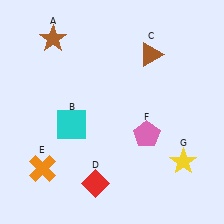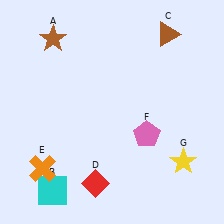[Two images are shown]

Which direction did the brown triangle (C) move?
The brown triangle (C) moved up.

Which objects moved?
The objects that moved are: the cyan square (B), the brown triangle (C).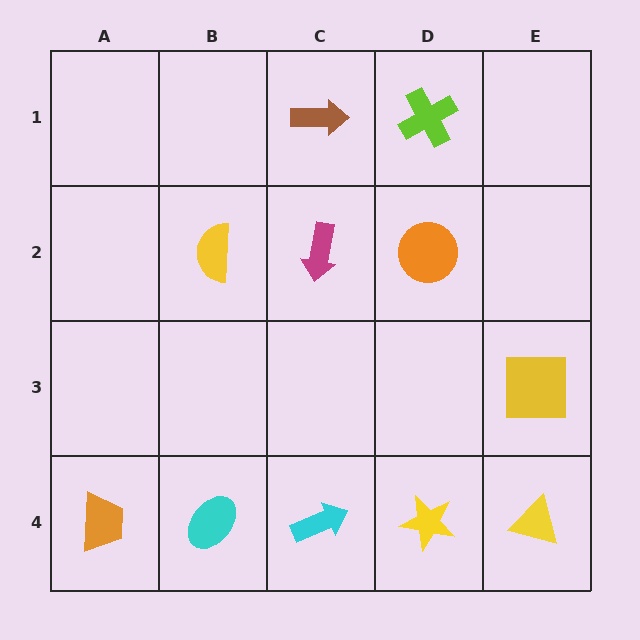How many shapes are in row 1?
2 shapes.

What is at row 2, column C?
A magenta arrow.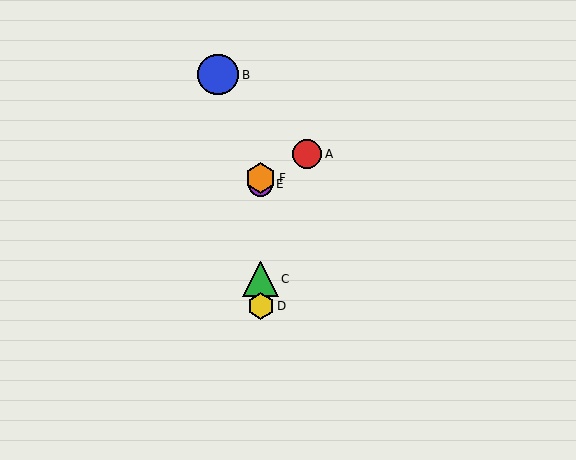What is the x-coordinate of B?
Object B is at x≈218.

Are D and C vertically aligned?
Yes, both are at x≈261.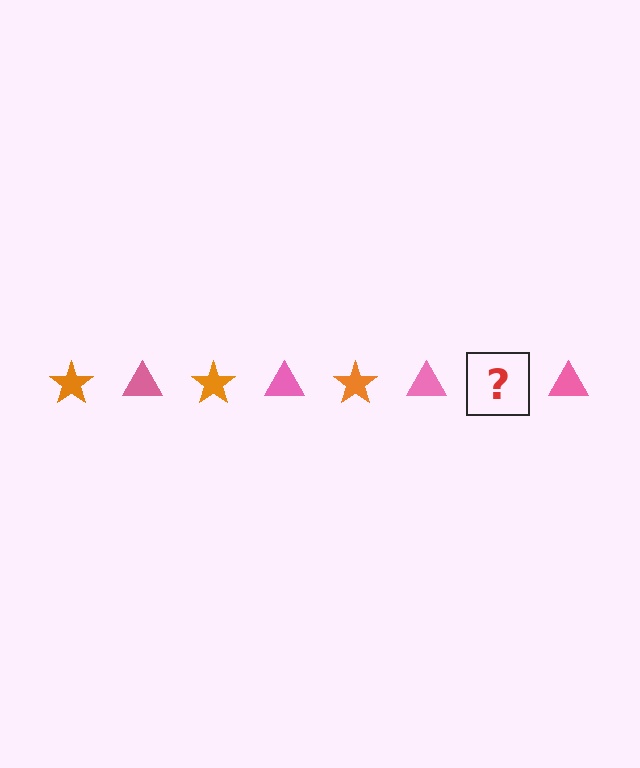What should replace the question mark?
The question mark should be replaced with an orange star.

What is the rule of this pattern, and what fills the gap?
The rule is that the pattern alternates between orange star and pink triangle. The gap should be filled with an orange star.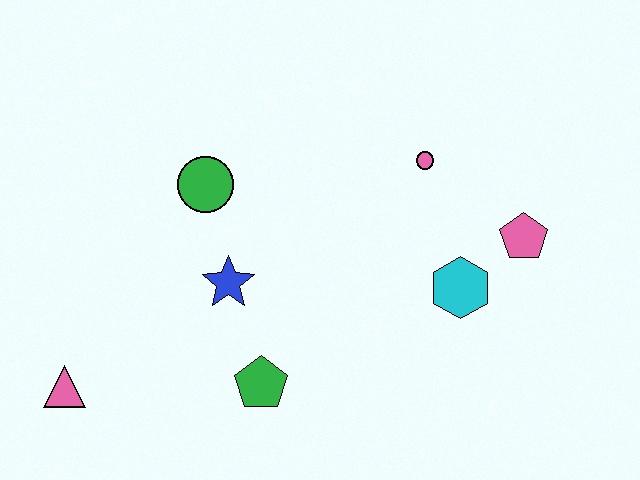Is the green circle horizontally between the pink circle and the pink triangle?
Yes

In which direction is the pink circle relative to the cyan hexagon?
The pink circle is above the cyan hexagon.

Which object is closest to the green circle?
The blue star is closest to the green circle.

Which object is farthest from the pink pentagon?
The pink triangle is farthest from the pink pentagon.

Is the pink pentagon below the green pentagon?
No